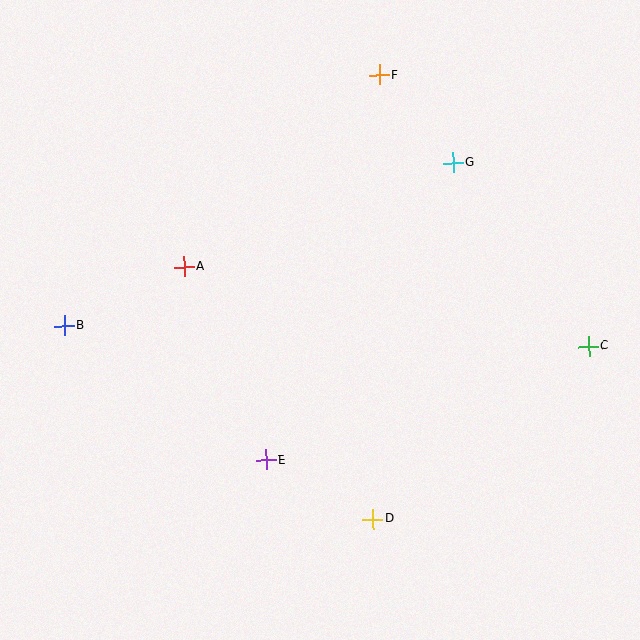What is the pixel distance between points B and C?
The distance between B and C is 525 pixels.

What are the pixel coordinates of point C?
Point C is at (589, 346).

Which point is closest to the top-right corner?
Point G is closest to the top-right corner.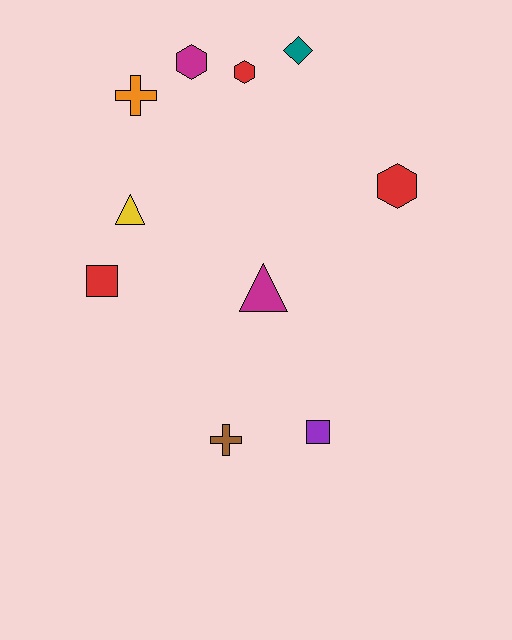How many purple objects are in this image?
There is 1 purple object.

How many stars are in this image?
There are no stars.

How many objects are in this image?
There are 10 objects.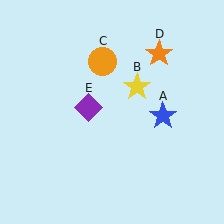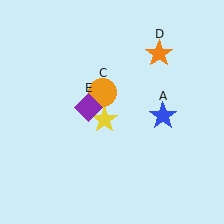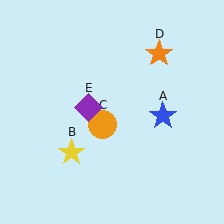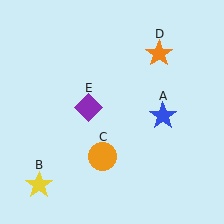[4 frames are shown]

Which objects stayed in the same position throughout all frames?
Blue star (object A) and orange star (object D) and purple diamond (object E) remained stationary.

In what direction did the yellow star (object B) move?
The yellow star (object B) moved down and to the left.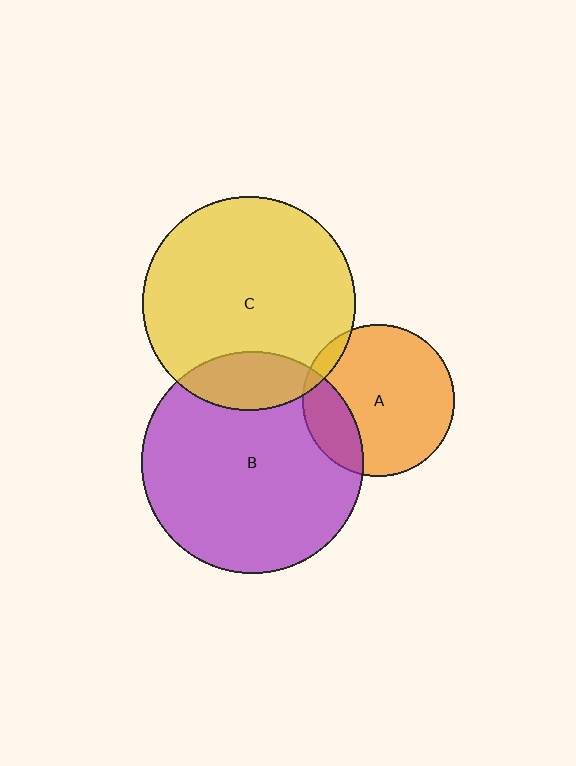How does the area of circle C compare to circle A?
Approximately 2.0 times.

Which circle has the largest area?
Circle B (purple).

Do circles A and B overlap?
Yes.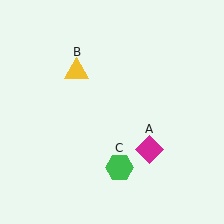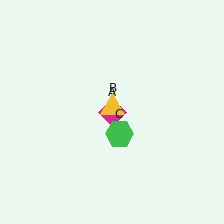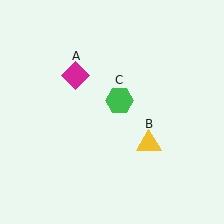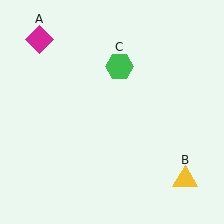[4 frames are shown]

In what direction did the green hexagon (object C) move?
The green hexagon (object C) moved up.